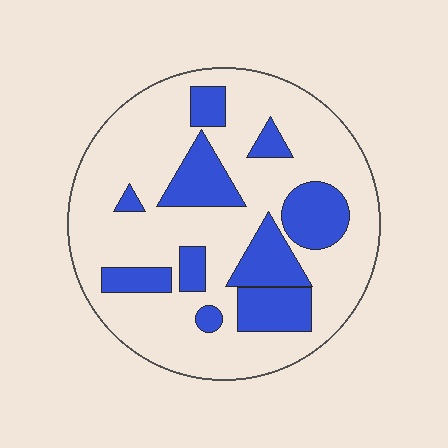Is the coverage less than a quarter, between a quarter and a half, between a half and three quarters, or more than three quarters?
Between a quarter and a half.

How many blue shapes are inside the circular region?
10.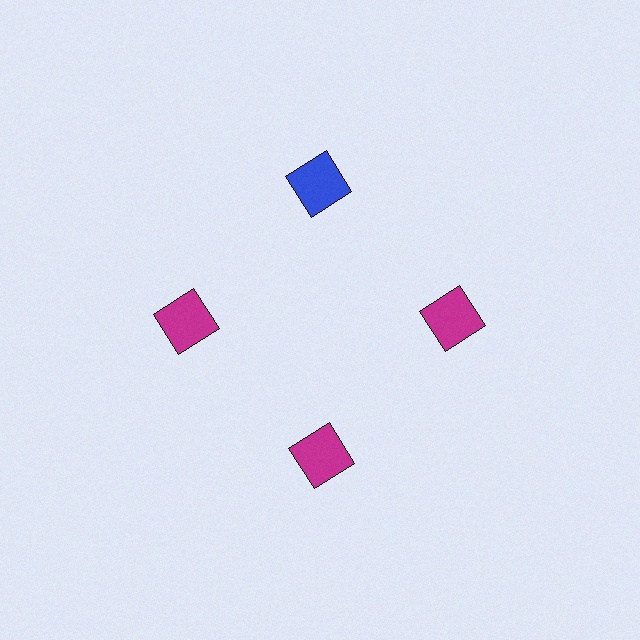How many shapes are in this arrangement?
There are 4 shapes arranged in a ring pattern.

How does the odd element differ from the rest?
It has a different color: blue instead of magenta.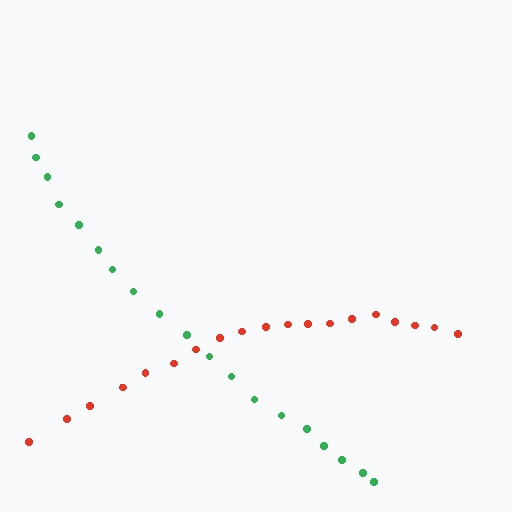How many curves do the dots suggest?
There are 2 distinct paths.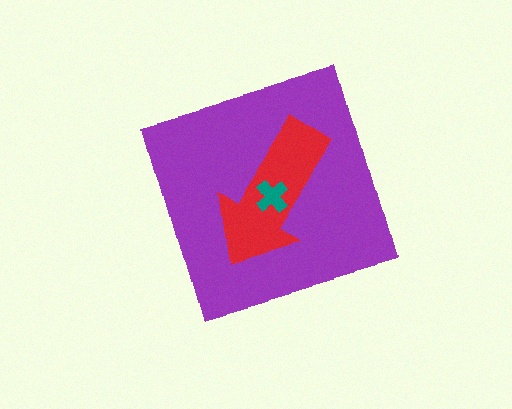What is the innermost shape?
The teal cross.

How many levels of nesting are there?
3.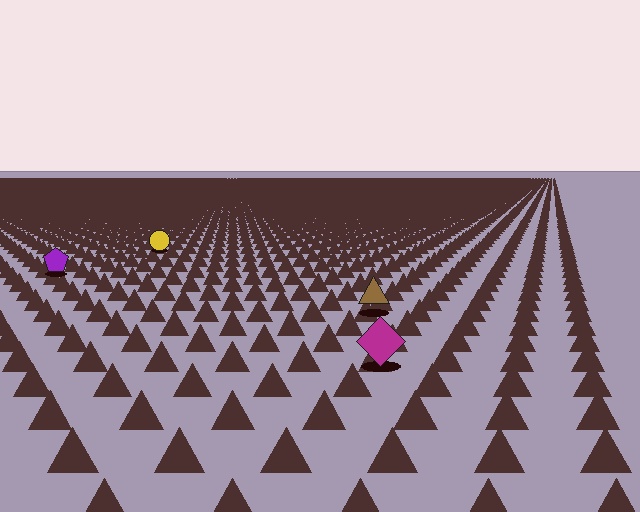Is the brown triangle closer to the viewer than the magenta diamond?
No. The magenta diamond is closer — you can tell from the texture gradient: the ground texture is coarser near it.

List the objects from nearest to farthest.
From nearest to farthest: the magenta diamond, the brown triangle, the purple pentagon, the yellow circle.